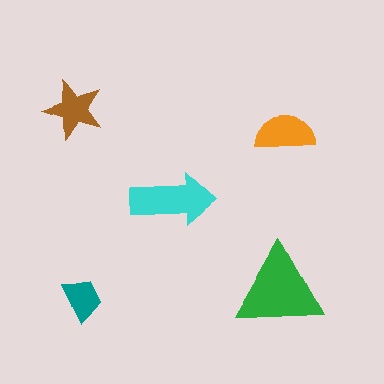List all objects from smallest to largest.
The teal trapezoid, the brown star, the orange semicircle, the cyan arrow, the green triangle.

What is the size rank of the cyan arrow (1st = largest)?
2nd.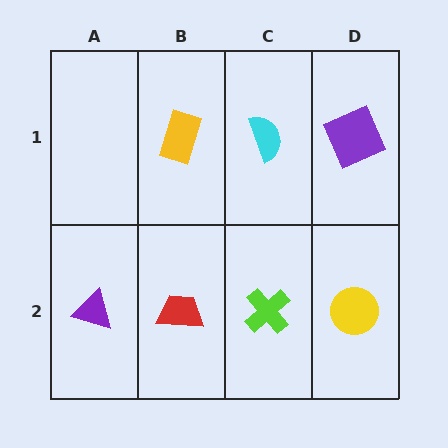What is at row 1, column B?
A yellow rectangle.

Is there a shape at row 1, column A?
No, that cell is empty.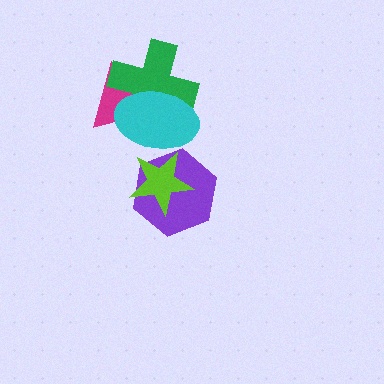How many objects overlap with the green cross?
2 objects overlap with the green cross.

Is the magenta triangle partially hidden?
Yes, it is partially covered by another shape.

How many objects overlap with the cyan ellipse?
4 objects overlap with the cyan ellipse.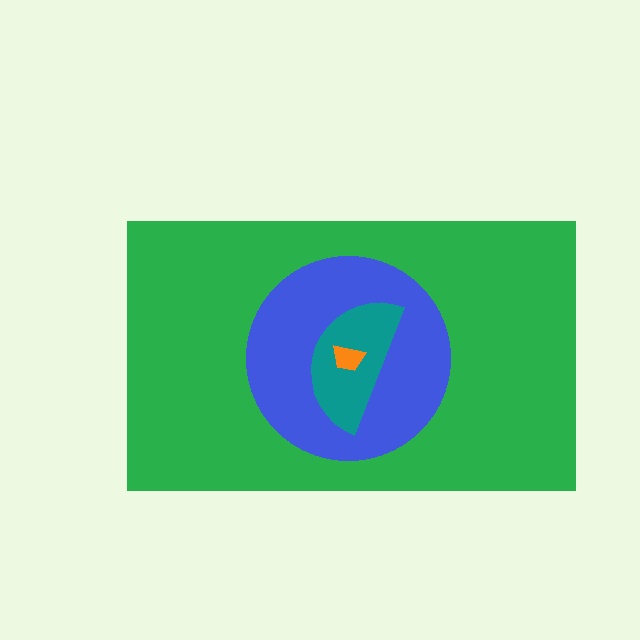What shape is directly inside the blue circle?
The teal semicircle.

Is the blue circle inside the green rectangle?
Yes.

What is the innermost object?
The orange trapezoid.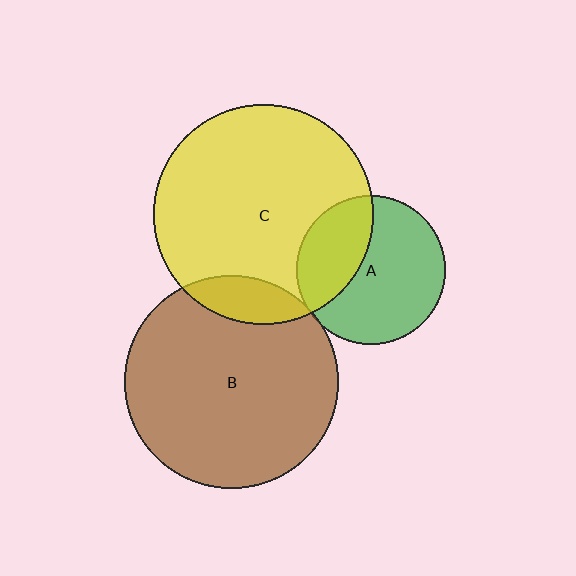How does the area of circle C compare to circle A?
Approximately 2.2 times.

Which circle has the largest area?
Circle C (yellow).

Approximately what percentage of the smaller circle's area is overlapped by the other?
Approximately 5%.